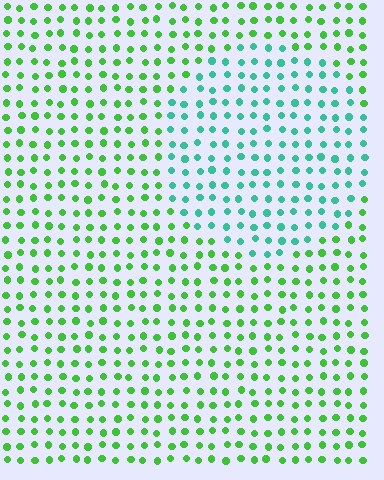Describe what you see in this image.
The image is filled with small green elements in a uniform arrangement. A circle-shaped region is visible where the elements are tinted to a slightly different hue, forming a subtle color boundary.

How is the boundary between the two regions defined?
The boundary is defined purely by a slight shift in hue (about 45 degrees). Spacing, size, and orientation are identical on both sides.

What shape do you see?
I see a circle.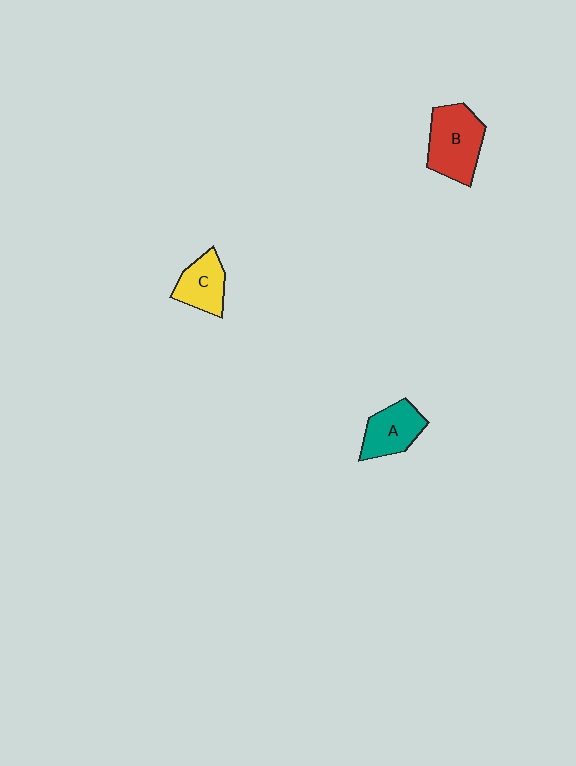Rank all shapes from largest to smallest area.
From largest to smallest: B (red), A (teal), C (yellow).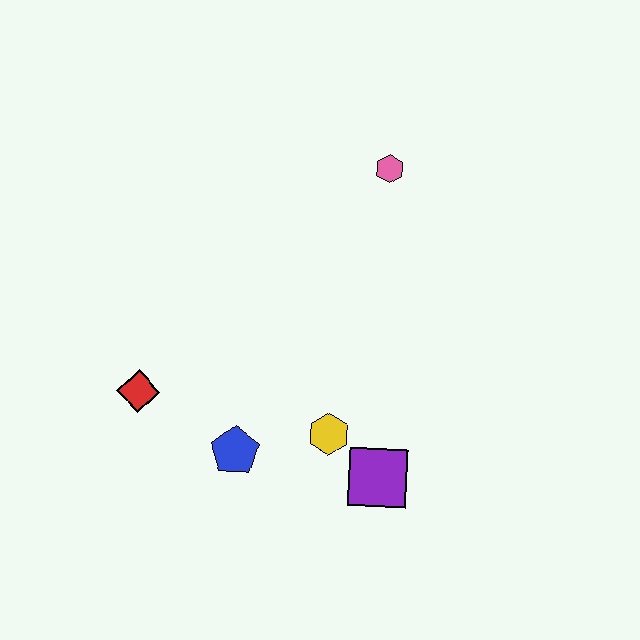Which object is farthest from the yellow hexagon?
The pink hexagon is farthest from the yellow hexagon.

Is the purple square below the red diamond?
Yes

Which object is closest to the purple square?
The yellow hexagon is closest to the purple square.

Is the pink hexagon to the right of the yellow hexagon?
Yes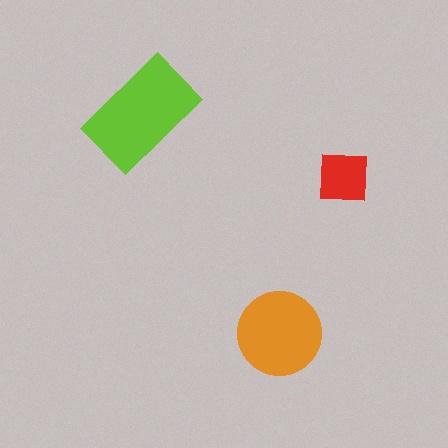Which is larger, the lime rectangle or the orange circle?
The lime rectangle.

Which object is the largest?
The lime rectangle.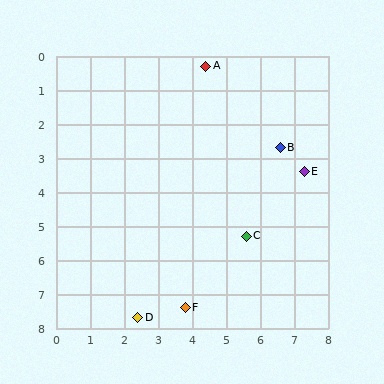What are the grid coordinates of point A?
Point A is at approximately (4.4, 0.3).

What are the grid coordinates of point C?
Point C is at approximately (5.6, 5.3).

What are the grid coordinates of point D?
Point D is at approximately (2.4, 7.7).